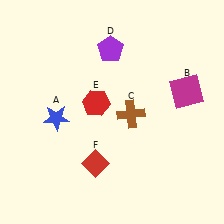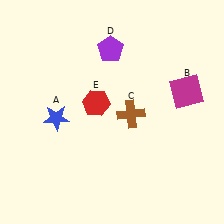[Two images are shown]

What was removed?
The red diamond (F) was removed in Image 2.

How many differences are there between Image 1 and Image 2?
There is 1 difference between the two images.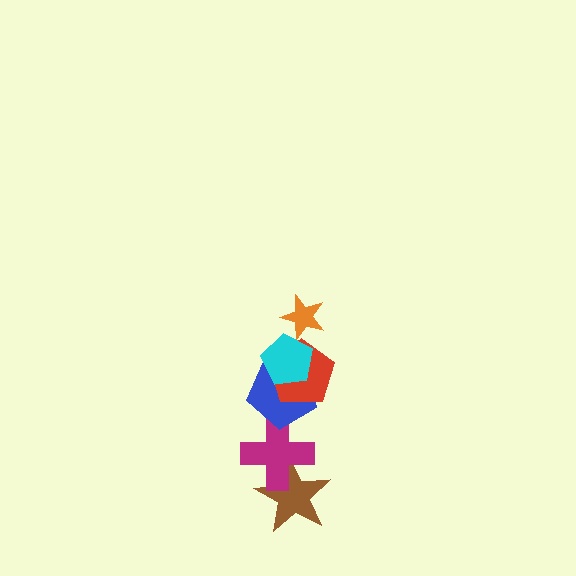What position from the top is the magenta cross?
The magenta cross is 5th from the top.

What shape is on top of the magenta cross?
The blue pentagon is on top of the magenta cross.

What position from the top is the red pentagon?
The red pentagon is 3rd from the top.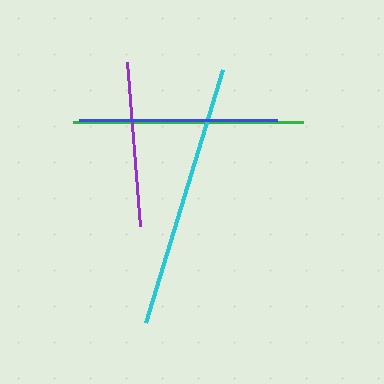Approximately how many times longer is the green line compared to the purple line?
The green line is approximately 1.4 times the length of the purple line.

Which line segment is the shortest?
The purple line is the shortest at approximately 164 pixels.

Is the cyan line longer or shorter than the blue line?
The cyan line is longer than the blue line.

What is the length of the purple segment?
The purple segment is approximately 164 pixels long.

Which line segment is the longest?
The cyan line is the longest at approximately 264 pixels.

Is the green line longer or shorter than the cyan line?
The cyan line is longer than the green line.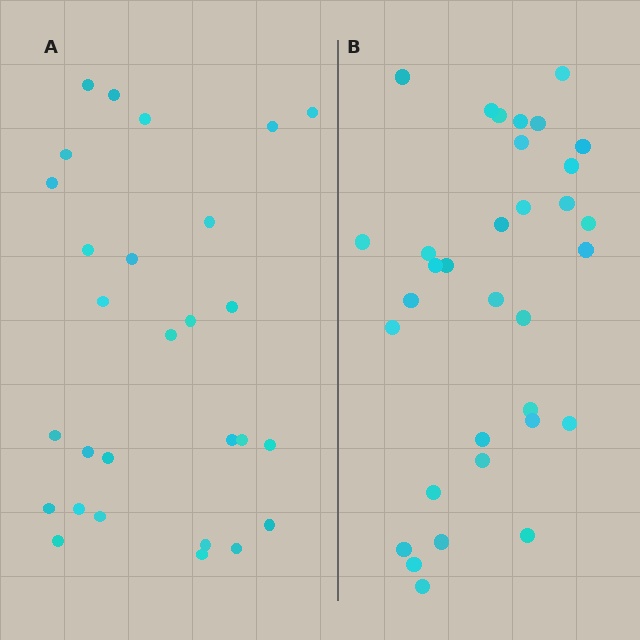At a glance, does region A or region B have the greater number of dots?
Region B (the right region) has more dots.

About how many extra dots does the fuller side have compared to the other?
Region B has about 5 more dots than region A.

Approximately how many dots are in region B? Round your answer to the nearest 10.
About 30 dots. (The exact count is 33, which rounds to 30.)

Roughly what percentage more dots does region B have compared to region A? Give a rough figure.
About 20% more.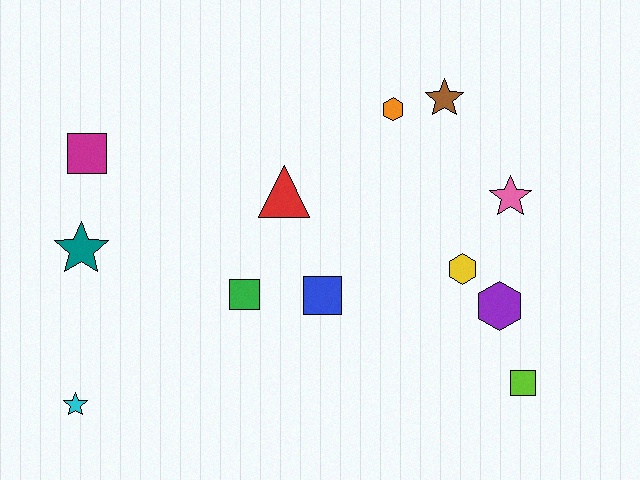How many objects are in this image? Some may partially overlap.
There are 12 objects.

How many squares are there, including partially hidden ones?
There are 4 squares.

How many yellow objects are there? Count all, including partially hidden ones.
There is 1 yellow object.